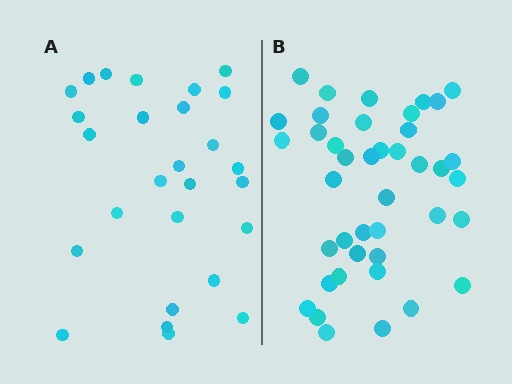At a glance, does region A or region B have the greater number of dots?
Region B (the right region) has more dots.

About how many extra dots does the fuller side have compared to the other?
Region B has approximately 15 more dots than region A.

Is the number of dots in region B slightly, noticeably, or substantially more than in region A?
Region B has substantially more. The ratio is roughly 1.5 to 1.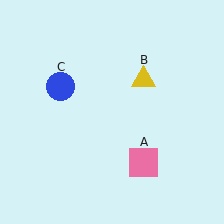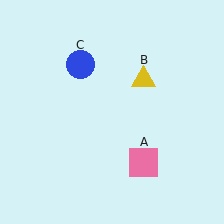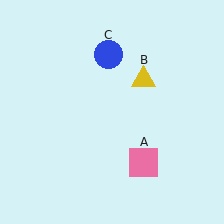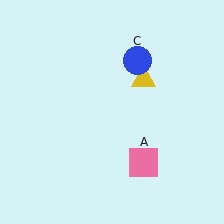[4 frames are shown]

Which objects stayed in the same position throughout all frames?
Pink square (object A) and yellow triangle (object B) remained stationary.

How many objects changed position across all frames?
1 object changed position: blue circle (object C).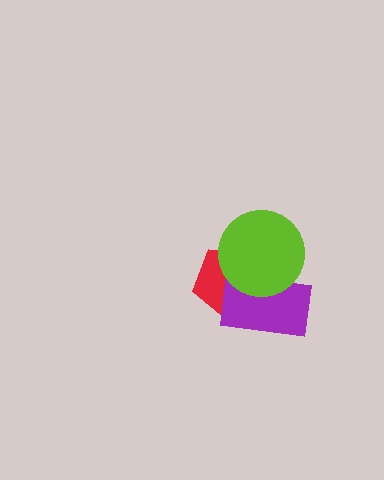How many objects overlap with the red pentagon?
2 objects overlap with the red pentagon.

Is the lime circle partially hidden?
No, no other shape covers it.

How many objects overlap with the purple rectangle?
2 objects overlap with the purple rectangle.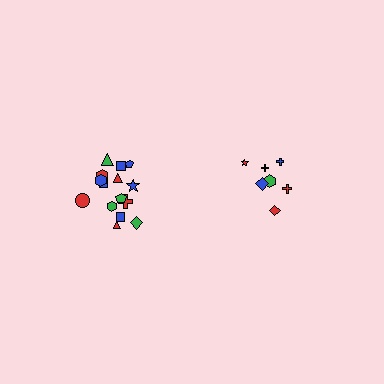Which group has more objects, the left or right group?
The left group.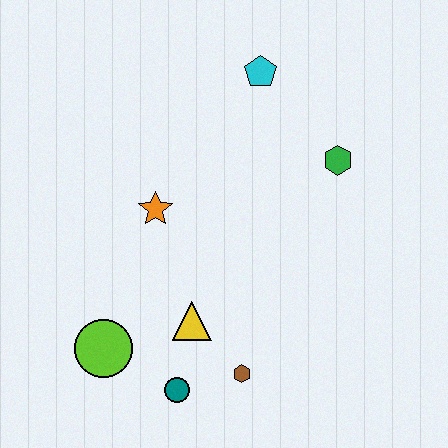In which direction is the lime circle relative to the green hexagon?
The lime circle is to the left of the green hexagon.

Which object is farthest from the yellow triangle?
The cyan pentagon is farthest from the yellow triangle.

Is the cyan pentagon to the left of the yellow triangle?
No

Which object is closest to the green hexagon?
The cyan pentagon is closest to the green hexagon.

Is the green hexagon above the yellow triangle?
Yes